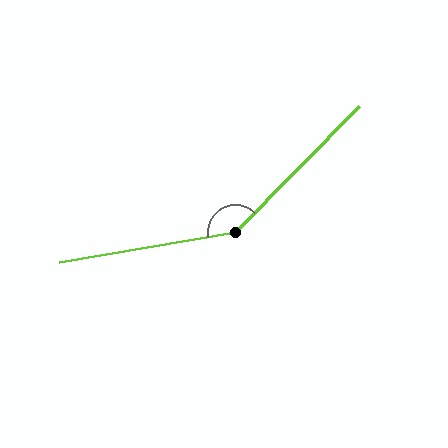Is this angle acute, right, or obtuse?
It is obtuse.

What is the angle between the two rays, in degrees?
Approximately 144 degrees.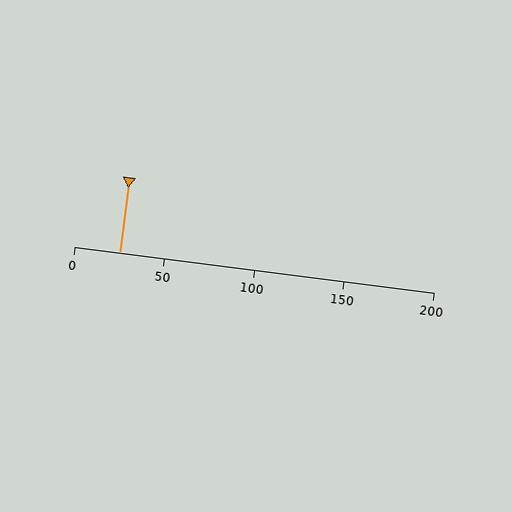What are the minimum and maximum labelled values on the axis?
The axis runs from 0 to 200.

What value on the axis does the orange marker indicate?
The marker indicates approximately 25.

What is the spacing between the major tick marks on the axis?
The major ticks are spaced 50 apart.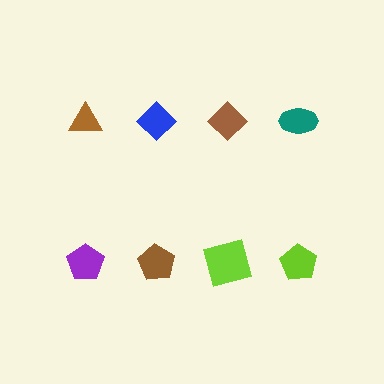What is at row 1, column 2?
A blue diamond.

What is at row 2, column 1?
A purple pentagon.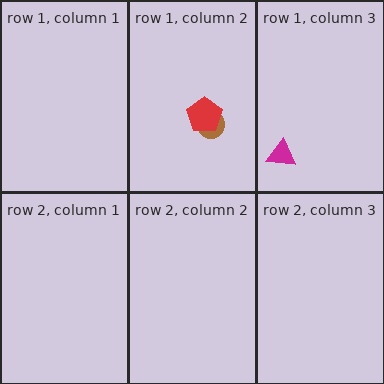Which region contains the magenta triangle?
The row 1, column 3 region.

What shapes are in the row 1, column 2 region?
The brown circle, the red pentagon.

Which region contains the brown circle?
The row 1, column 2 region.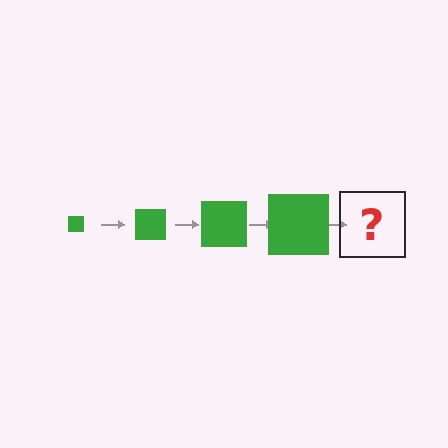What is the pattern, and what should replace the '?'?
The pattern is that the square gets progressively larger each step. The '?' should be a green square, larger than the previous one.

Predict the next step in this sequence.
The next step is a green square, larger than the previous one.